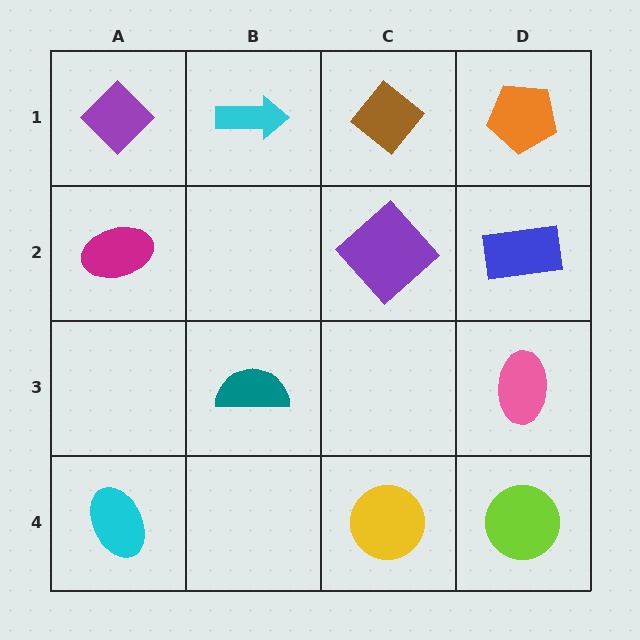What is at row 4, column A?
A cyan ellipse.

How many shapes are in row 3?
2 shapes.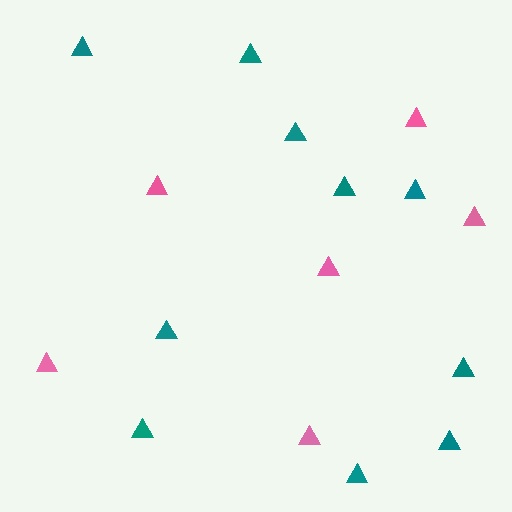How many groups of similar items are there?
There are 2 groups: one group of pink triangles (6) and one group of teal triangles (10).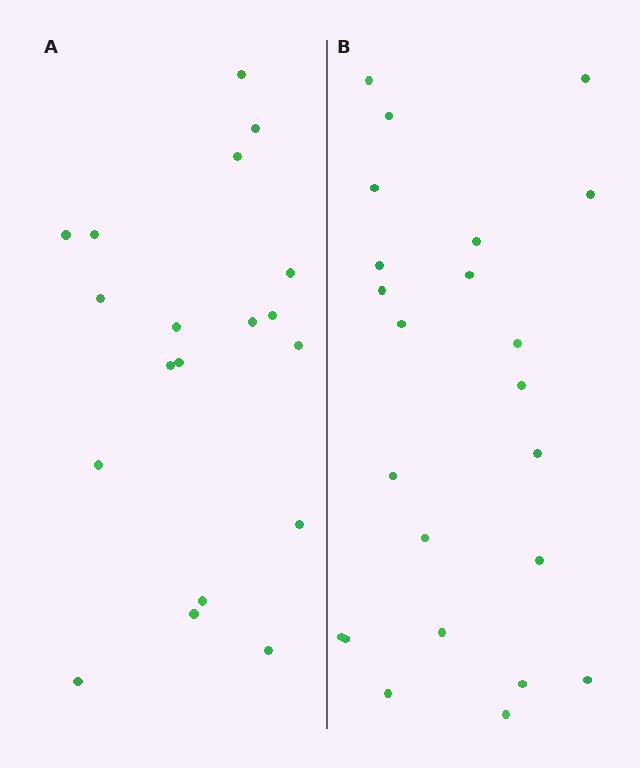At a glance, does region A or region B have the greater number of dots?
Region B (the right region) has more dots.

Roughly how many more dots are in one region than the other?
Region B has about 4 more dots than region A.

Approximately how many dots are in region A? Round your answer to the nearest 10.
About 20 dots. (The exact count is 19, which rounds to 20.)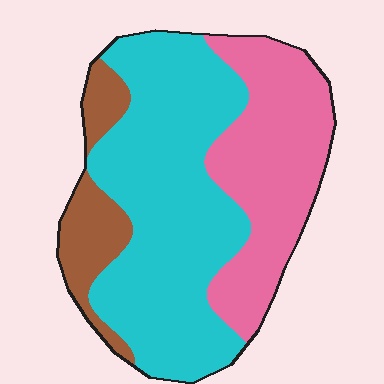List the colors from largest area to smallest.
From largest to smallest: cyan, pink, brown.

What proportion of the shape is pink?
Pink takes up between a quarter and a half of the shape.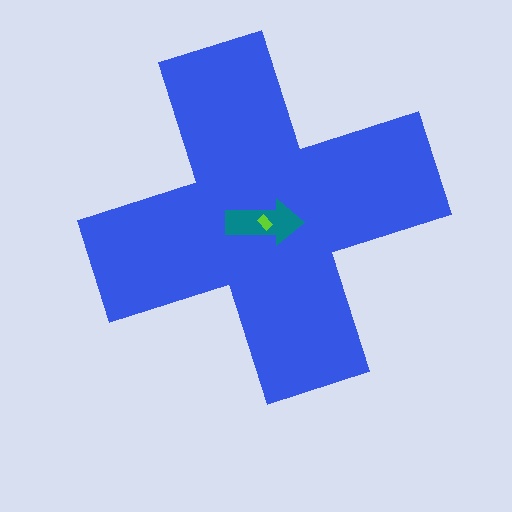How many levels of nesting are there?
3.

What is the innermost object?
The lime rectangle.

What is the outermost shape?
The blue cross.